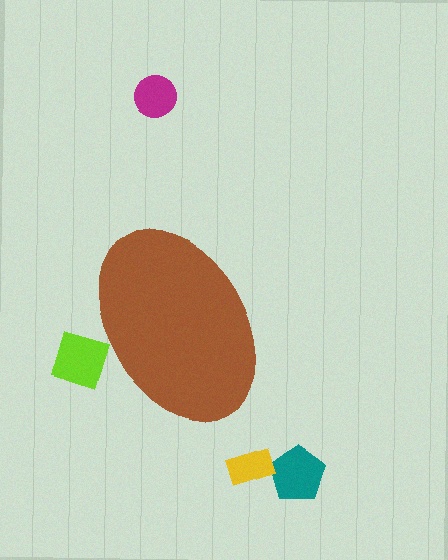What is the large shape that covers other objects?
A brown ellipse.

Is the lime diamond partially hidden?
Yes, the lime diamond is partially hidden behind the brown ellipse.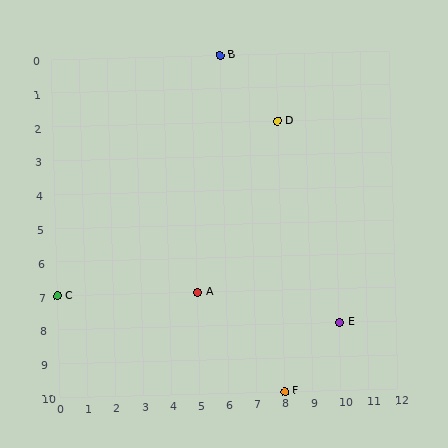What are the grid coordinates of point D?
Point D is at grid coordinates (8, 2).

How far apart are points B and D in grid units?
Points B and D are 2 columns and 2 rows apart (about 2.8 grid units diagonally).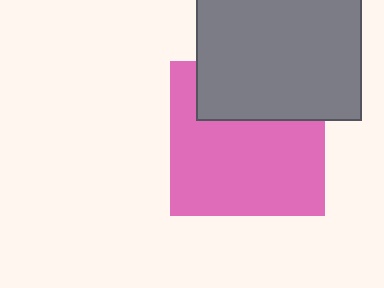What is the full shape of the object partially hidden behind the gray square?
The partially hidden object is a pink square.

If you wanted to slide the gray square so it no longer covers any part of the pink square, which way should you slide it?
Slide it up — that is the most direct way to separate the two shapes.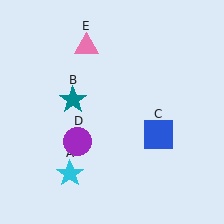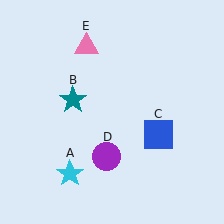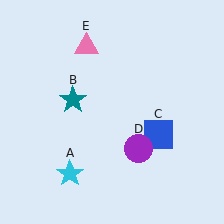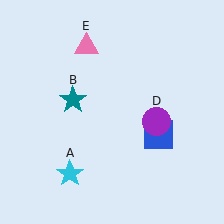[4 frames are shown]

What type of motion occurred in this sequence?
The purple circle (object D) rotated counterclockwise around the center of the scene.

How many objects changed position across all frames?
1 object changed position: purple circle (object D).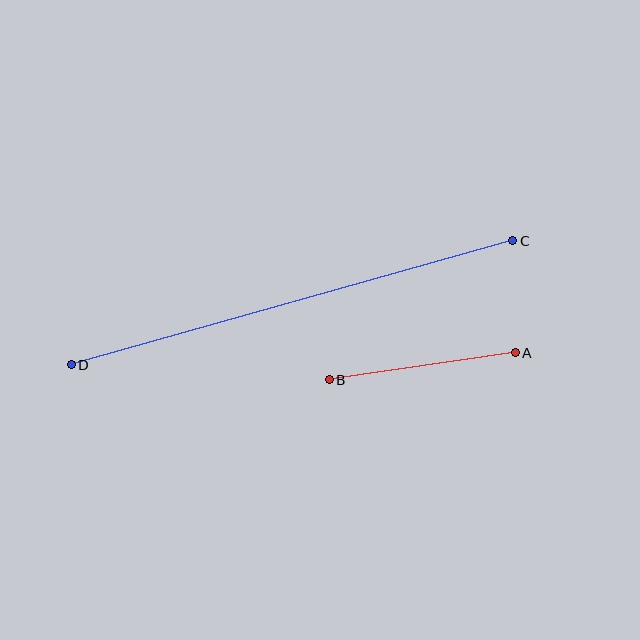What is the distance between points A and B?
The distance is approximately 188 pixels.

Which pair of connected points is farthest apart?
Points C and D are farthest apart.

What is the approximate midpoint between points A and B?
The midpoint is at approximately (422, 366) pixels.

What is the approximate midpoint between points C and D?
The midpoint is at approximately (292, 303) pixels.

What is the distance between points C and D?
The distance is approximately 459 pixels.